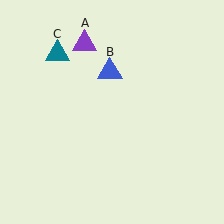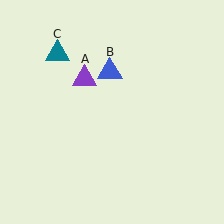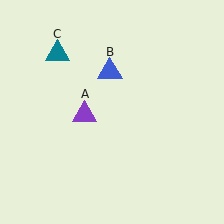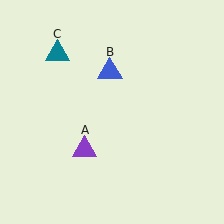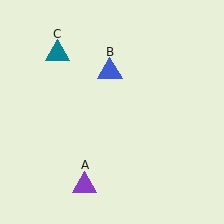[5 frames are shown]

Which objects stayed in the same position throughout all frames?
Blue triangle (object B) and teal triangle (object C) remained stationary.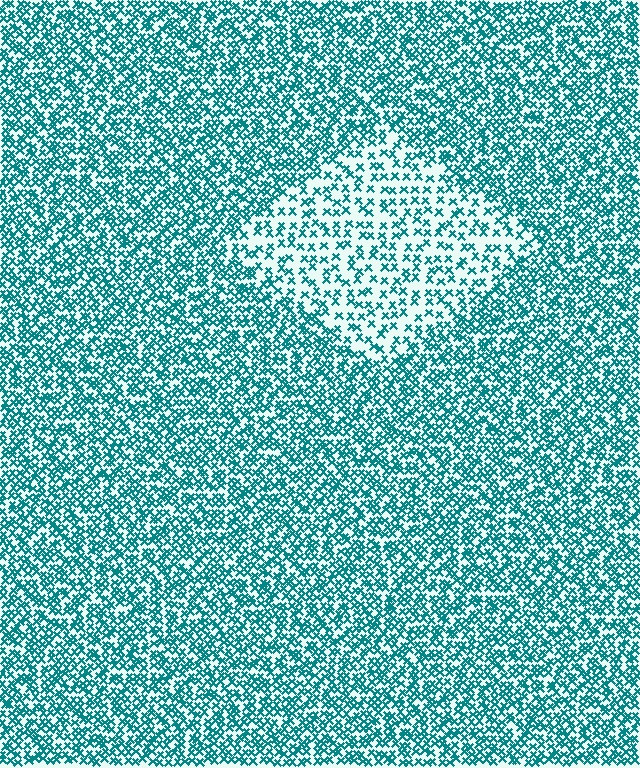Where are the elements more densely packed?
The elements are more densely packed outside the diamond boundary.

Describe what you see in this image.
The image contains small teal elements arranged at two different densities. A diamond-shaped region is visible where the elements are less densely packed than the surrounding area.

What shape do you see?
I see a diamond.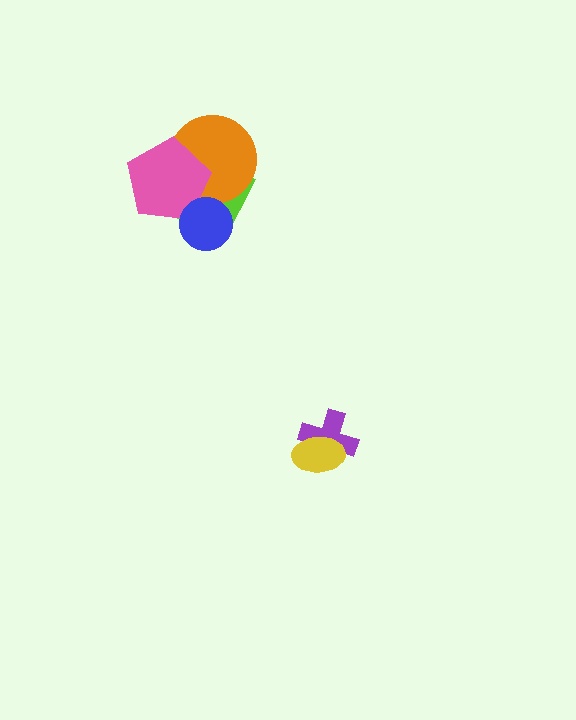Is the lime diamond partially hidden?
Yes, it is partially covered by another shape.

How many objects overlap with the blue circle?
2 objects overlap with the blue circle.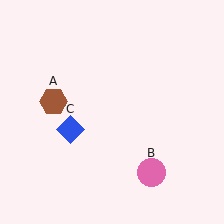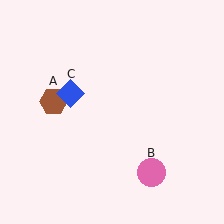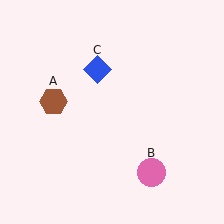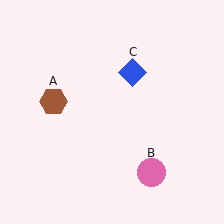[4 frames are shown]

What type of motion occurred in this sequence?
The blue diamond (object C) rotated clockwise around the center of the scene.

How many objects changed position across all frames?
1 object changed position: blue diamond (object C).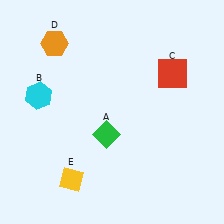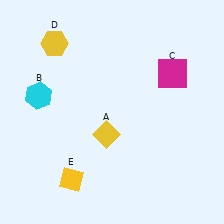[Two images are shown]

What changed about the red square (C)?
In Image 1, C is red. In Image 2, it changed to magenta.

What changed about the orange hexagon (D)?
In Image 1, D is orange. In Image 2, it changed to yellow.